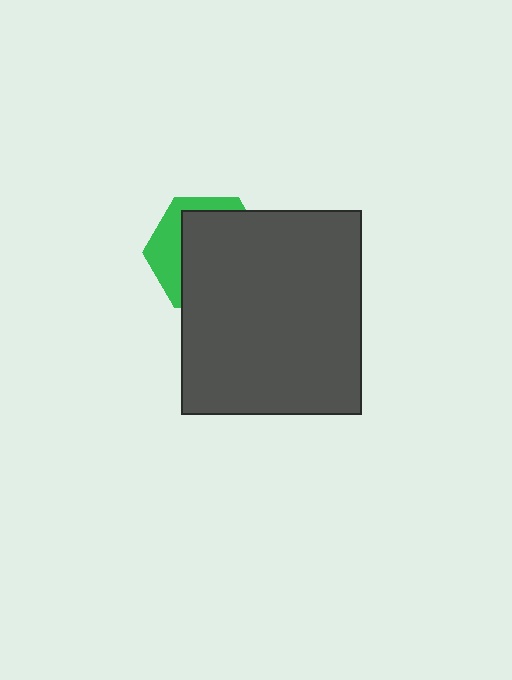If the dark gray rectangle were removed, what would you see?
You would see the complete green hexagon.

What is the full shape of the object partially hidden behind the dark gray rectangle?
The partially hidden object is a green hexagon.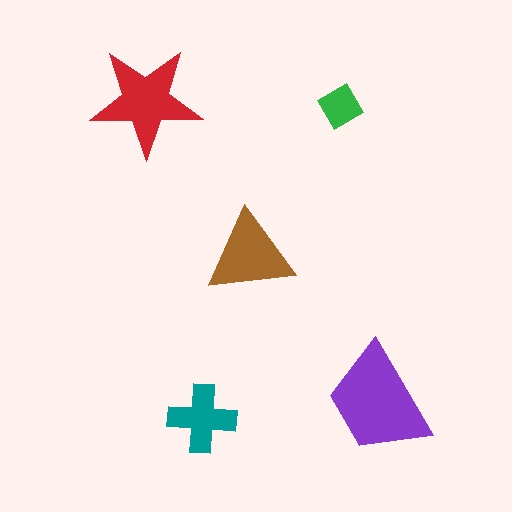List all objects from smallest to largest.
The green diamond, the teal cross, the brown triangle, the red star, the purple trapezoid.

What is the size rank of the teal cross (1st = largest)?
4th.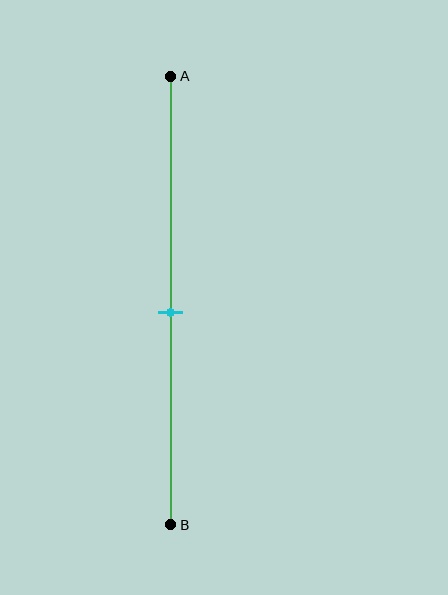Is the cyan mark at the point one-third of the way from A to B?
No, the mark is at about 55% from A, not at the 33% one-third point.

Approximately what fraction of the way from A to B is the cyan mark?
The cyan mark is approximately 55% of the way from A to B.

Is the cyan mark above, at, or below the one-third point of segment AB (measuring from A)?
The cyan mark is below the one-third point of segment AB.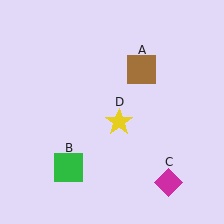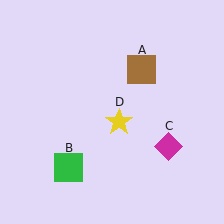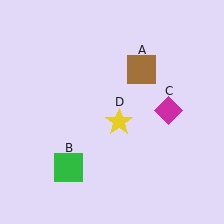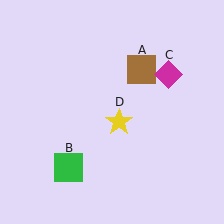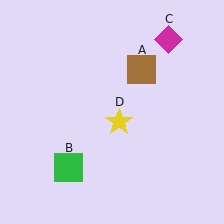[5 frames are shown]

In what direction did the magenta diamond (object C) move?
The magenta diamond (object C) moved up.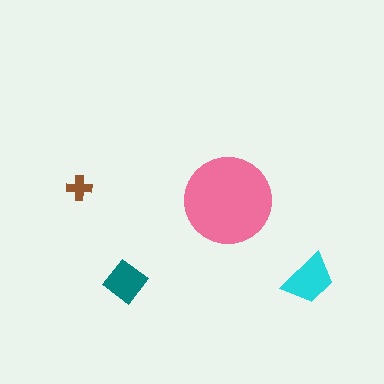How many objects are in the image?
There are 4 objects in the image.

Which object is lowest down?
The teal diamond is bottommost.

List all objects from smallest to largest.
The brown cross, the teal diamond, the cyan trapezoid, the pink circle.